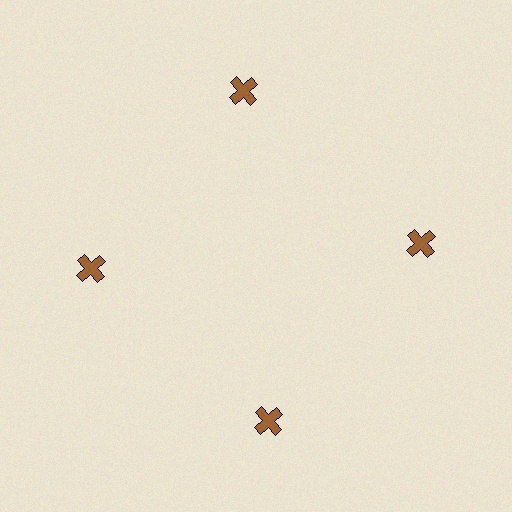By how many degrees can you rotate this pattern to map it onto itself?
The pattern maps onto itself every 90 degrees of rotation.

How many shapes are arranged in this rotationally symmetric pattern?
There are 4 shapes, arranged in 4 groups of 1.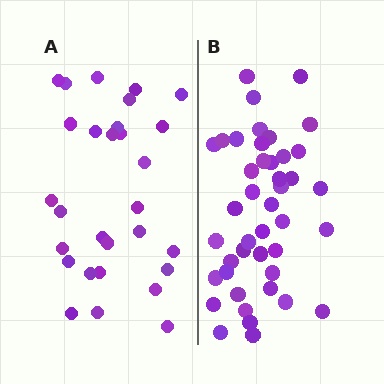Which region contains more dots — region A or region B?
Region B (the right region) has more dots.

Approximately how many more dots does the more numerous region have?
Region B has approximately 15 more dots than region A.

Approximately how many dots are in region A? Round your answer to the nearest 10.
About 30 dots. (The exact count is 29, which rounds to 30.)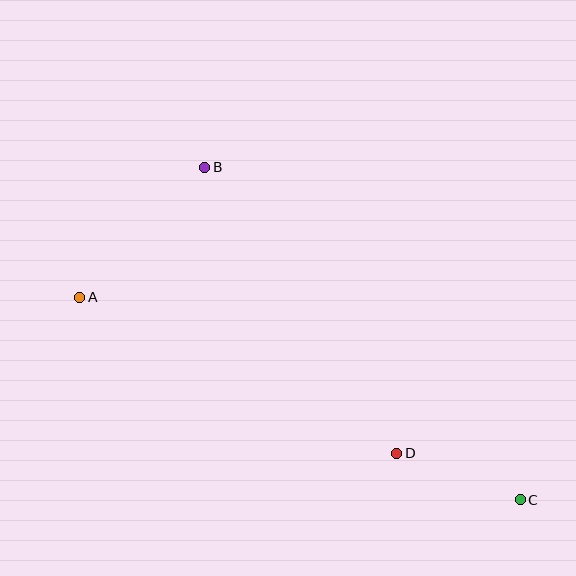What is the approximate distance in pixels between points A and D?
The distance between A and D is approximately 353 pixels.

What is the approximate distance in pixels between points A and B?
The distance between A and B is approximately 180 pixels.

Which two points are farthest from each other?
Points A and C are farthest from each other.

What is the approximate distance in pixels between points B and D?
The distance between B and D is approximately 344 pixels.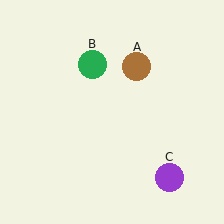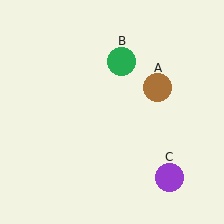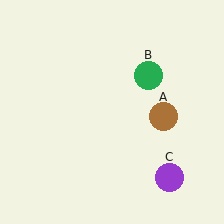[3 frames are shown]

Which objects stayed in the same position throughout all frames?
Purple circle (object C) remained stationary.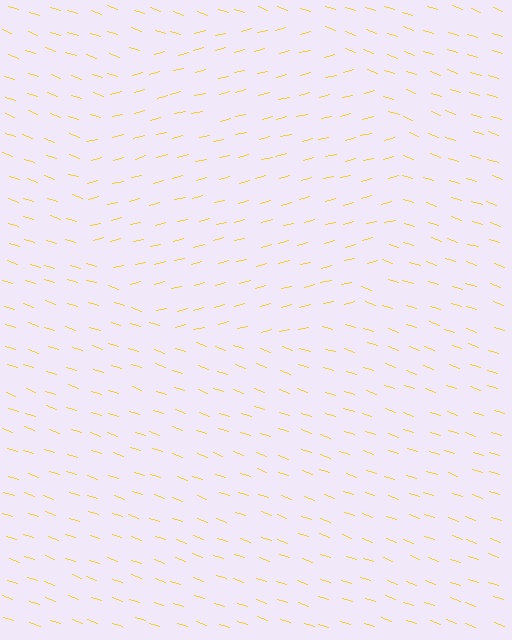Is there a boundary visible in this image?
Yes, there is a texture boundary formed by a change in line orientation.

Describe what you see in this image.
The image is filled with small yellow line segments. A circle region in the image has lines oriented differently from the surrounding lines, creating a visible texture boundary.